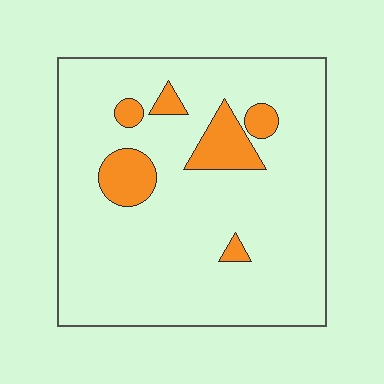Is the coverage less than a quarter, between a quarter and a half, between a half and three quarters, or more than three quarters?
Less than a quarter.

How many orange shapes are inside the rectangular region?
6.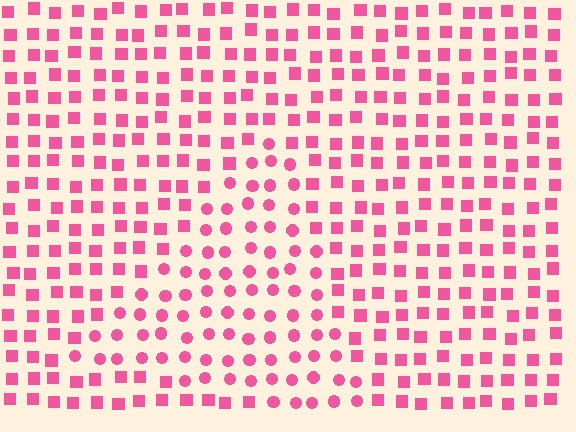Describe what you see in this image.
The image is filled with small pink elements arranged in a uniform grid. A triangle-shaped region contains circles, while the surrounding area contains squares. The boundary is defined purely by the change in element shape.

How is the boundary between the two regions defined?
The boundary is defined by a change in element shape: circles inside vs. squares outside. All elements share the same color and spacing.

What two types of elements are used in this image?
The image uses circles inside the triangle region and squares outside it.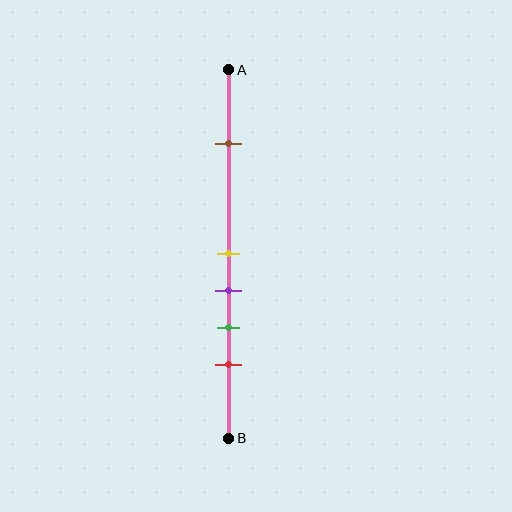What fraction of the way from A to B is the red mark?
The red mark is approximately 80% (0.8) of the way from A to B.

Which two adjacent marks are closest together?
The yellow and purple marks are the closest adjacent pair.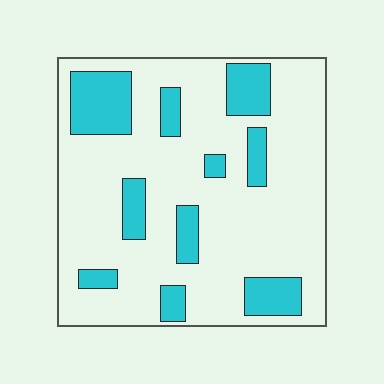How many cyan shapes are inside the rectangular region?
10.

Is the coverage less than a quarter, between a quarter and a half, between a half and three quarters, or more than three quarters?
Less than a quarter.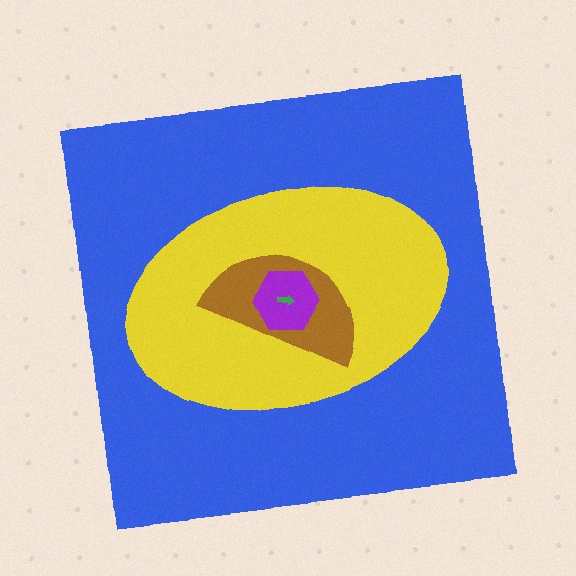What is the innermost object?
The green arrow.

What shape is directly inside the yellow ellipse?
The brown semicircle.